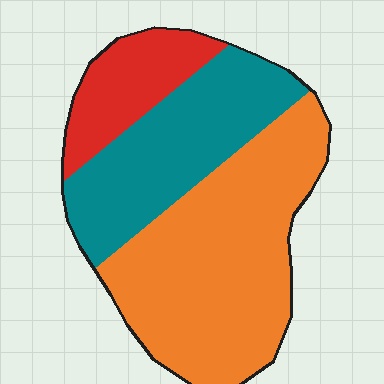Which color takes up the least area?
Red, at roughly 15%.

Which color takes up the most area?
Orange, at roughly 50%.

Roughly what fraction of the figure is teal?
Teal takes up about one third (1/3) of the figure.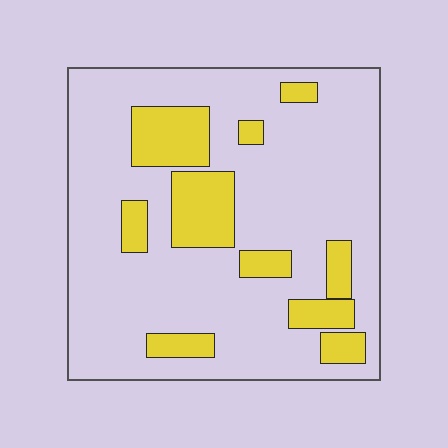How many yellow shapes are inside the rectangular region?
10.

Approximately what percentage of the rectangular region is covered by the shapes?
Approximately 20%.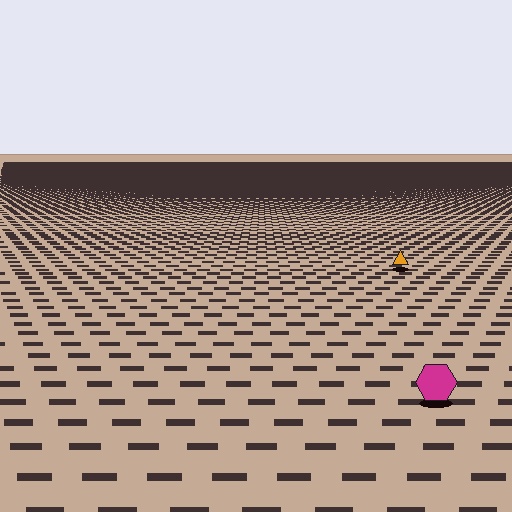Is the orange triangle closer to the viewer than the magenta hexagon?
No. The magenta hexagon is closer — you can tell from the texture gradient: the ground texture is coarser near it.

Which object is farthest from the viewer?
The orange triangle is farthest from the viewer. It appears smaller and the ground texture around it is denser.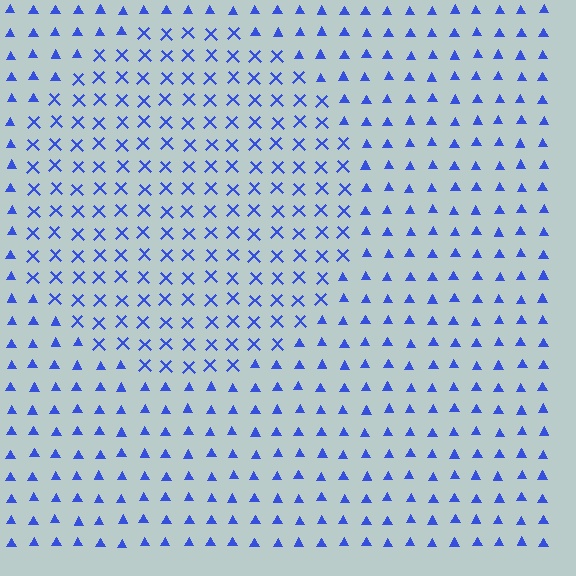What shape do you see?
I see a circle.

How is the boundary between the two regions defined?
The boundary is defined by a change in element shape: X marks inside vs. triangles outside. All elements share the same color and spacing.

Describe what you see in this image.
The image is filled with small blue elements arranged in a uniform grid. A circle-shaped region contains X marks, while the surrounding area contains triangles. The boundary is defined purely by the change in element shape.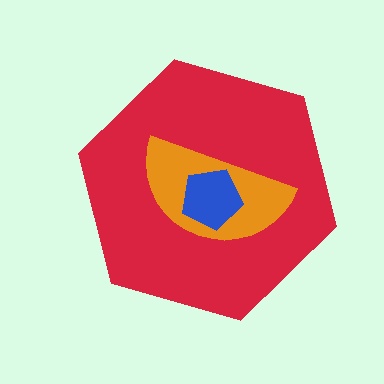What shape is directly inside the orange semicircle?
The blue pentagon.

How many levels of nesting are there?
3.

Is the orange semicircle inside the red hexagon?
Yes.